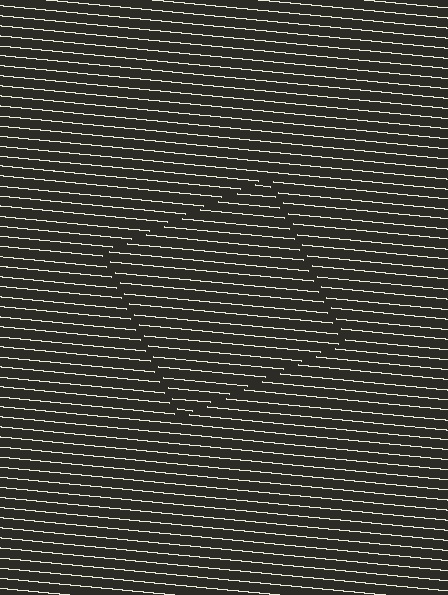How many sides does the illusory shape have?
4 sides — the line-ends trace a square.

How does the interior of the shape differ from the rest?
The interior of the shape contains the same grating, shifted by half a period — the contour is defined by the phase discontinuity where line-ends from the inner and outer gratings abut.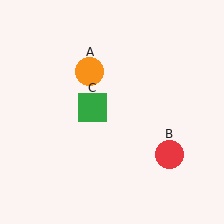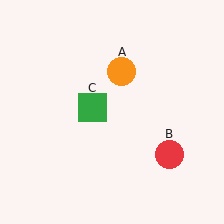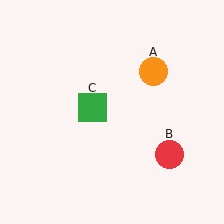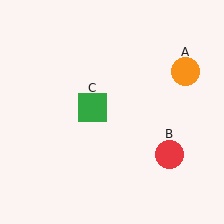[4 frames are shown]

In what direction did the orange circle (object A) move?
The orange circle (object A) moved right.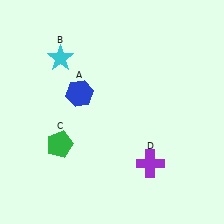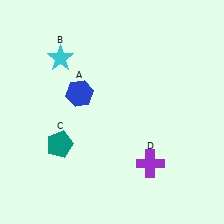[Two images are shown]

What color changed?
The pentagon (C) changed from green in Image 1 to teal in Image 2.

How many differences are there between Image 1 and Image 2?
There is 1 difference between the two images.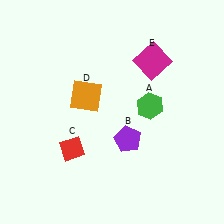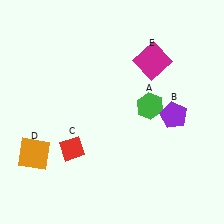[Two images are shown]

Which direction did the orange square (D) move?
The orange square (D) moved down.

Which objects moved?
The objects that moved are: the purple pentagon (B), the orange square (D).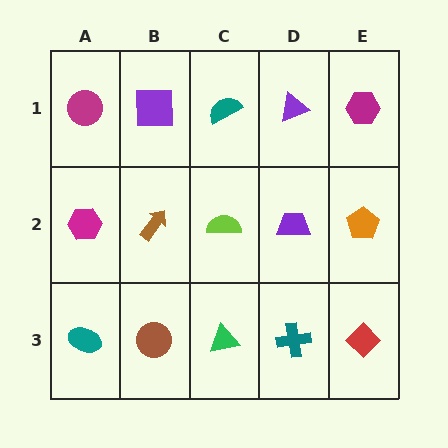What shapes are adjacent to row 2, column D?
A purple triangle (row 1, column D), a teal cross (row 3, column D), a lime semicircle (row 2, column C), an orange pentagon (row 2, column E).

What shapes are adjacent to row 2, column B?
A purple square (row 1, column B), a brown circle (row 3, column B), a magenta hexagon (row 2, column A), a lime semicircle (row 2, column C).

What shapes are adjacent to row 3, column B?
A brown arrow (row 2, column B), a teal ellipse (row 3, column A), a green triangle (row 3, column C).